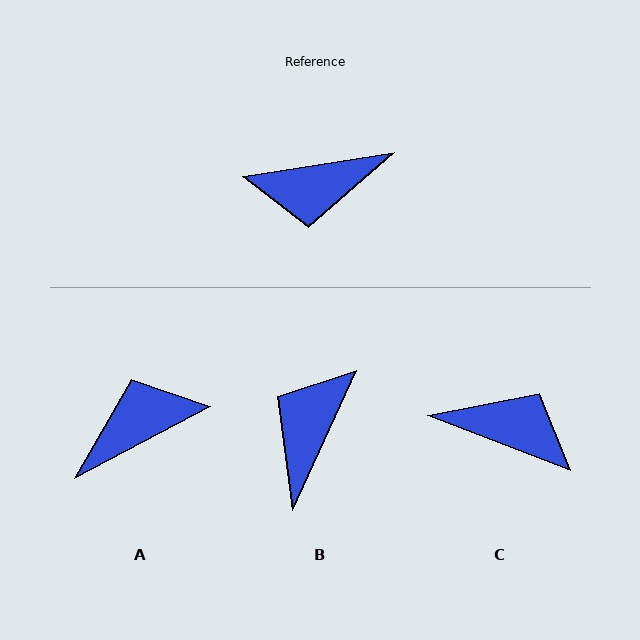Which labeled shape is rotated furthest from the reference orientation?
A, about 161 degrees away.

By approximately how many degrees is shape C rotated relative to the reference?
Approximately 150 degrees counter-clockwise.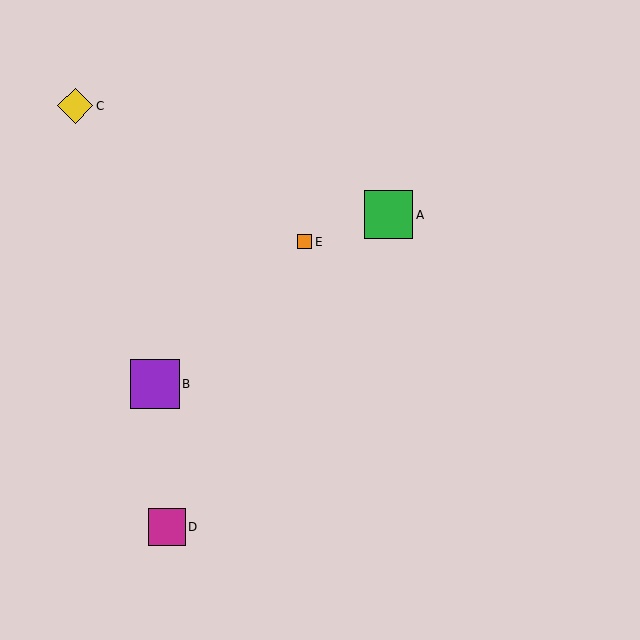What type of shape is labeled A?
Shape A is a green square.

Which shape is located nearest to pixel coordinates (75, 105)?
The yellow diamond (labeled C) at (75, 106) is nearest to that location.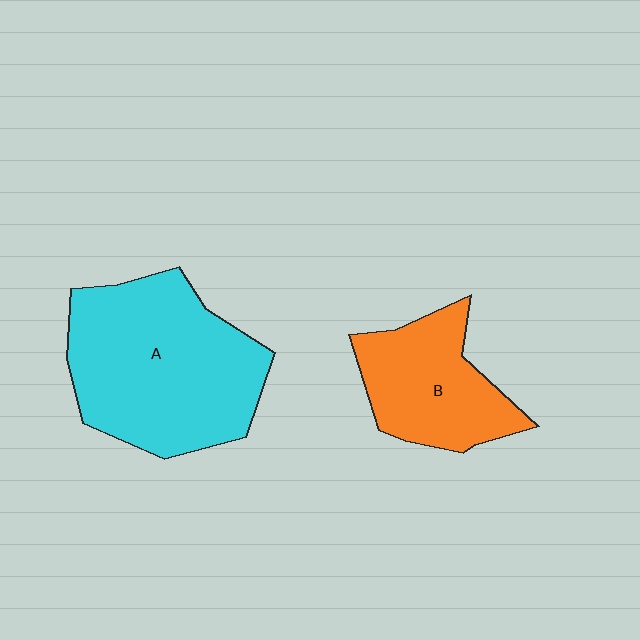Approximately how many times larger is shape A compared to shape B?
Approximately 1.8 times.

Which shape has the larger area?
Shape A (cyan).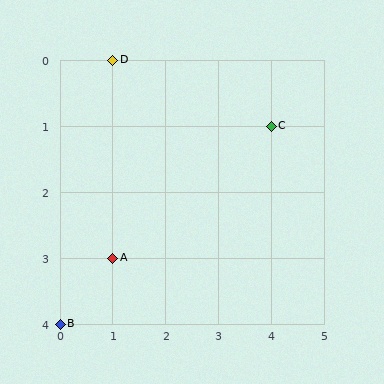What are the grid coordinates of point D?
Point D is at grid coordinates (1, 0).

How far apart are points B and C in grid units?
Points B and C are 4 columns and 3 rows apart (about 5.0 grid units diagonally).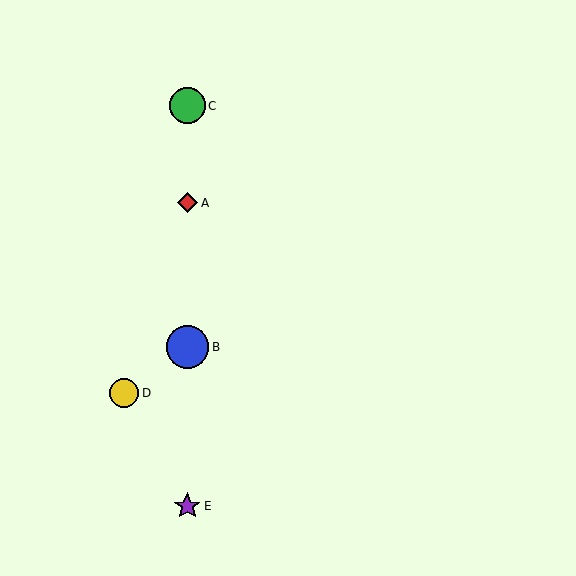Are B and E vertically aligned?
Yes, both are at x≈187.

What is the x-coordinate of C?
Object C is at x≈187.